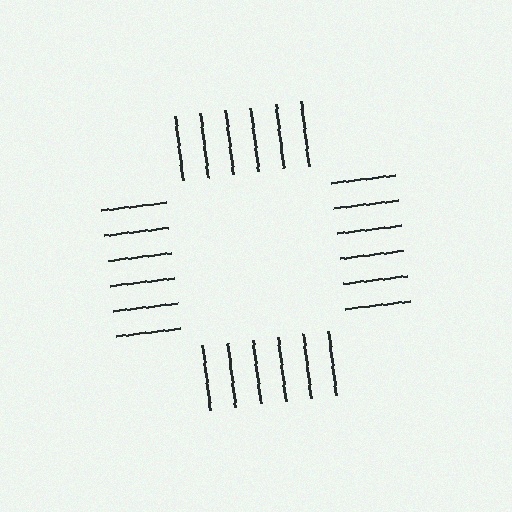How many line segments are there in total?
24 — 6 along each of the 4 edges.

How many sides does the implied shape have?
4 sides — the line-ends trace a square.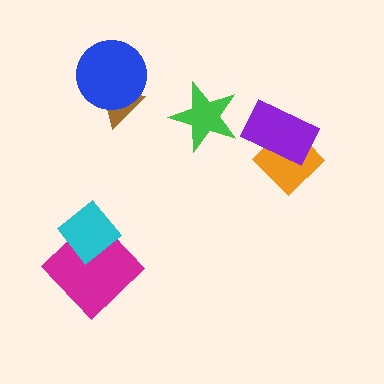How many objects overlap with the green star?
0 objects overlap with the green star.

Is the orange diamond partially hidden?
Yes, it is partially covered by another shape.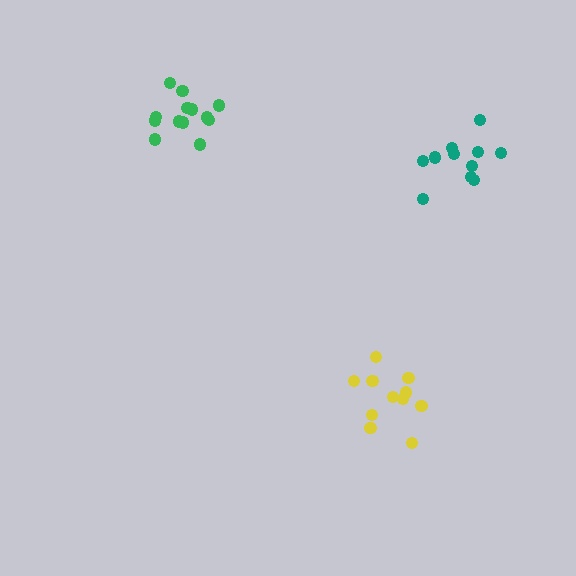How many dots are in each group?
Group 1: 11 dots, Group 2: 13 dots, Group 3: 11 dots (35 total).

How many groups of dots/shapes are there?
There are 3 groups.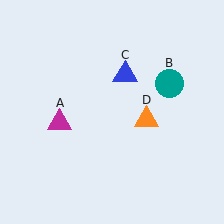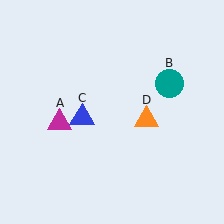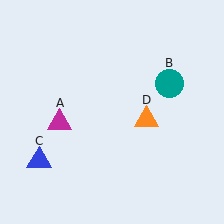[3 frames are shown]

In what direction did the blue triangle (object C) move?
The blue triangle (object C) moved down and to the left.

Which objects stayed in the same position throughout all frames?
Magenta triangle (object A) and teal circle (object B) and orange triangle (object D) remained stationary.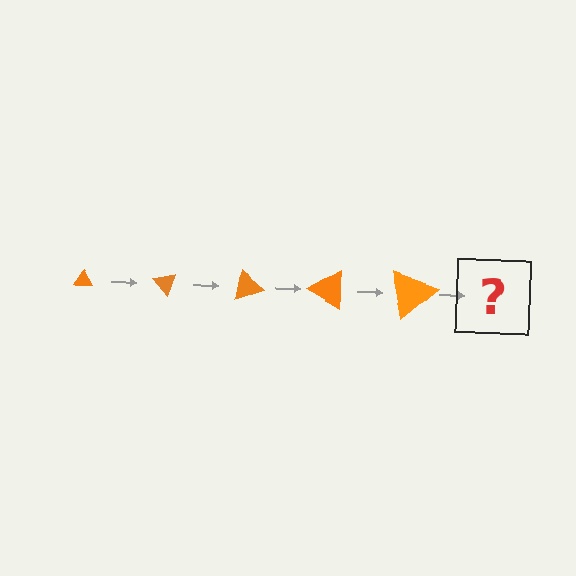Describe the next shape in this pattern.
It should be a triangle, larger than the previous one and rotated 250 degrees from the start.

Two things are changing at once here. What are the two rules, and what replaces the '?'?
The two rules are that the triangle grows larger each step and it rotates 50 degrees each step. The '?' should be a triangle, larger than the previous one and rotated 250 degrees from the start.